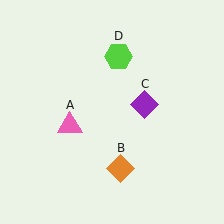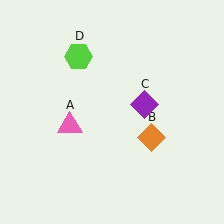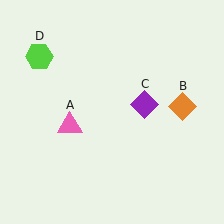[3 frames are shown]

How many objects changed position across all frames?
2 objects changed position: orange diamond (object B), lime hexagon (object D).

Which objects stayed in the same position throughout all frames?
Pink triangle (object A) and purple diamond (object C) remained stationary.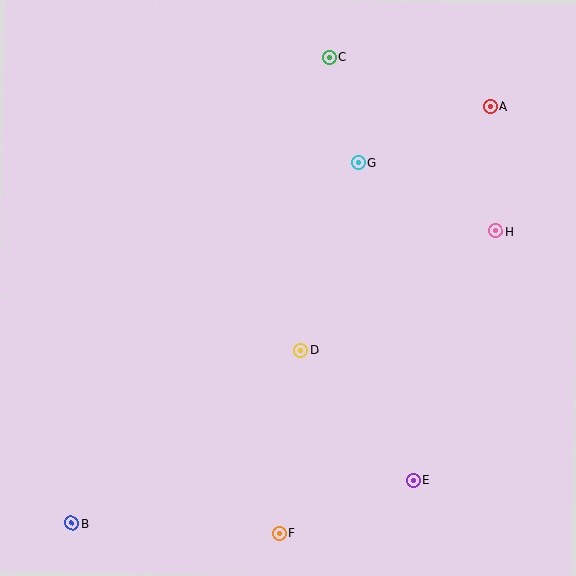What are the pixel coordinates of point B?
Point B is at (72, 523).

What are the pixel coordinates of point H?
Point H is at (496, 231).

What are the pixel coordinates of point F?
Point F is at (279, 533).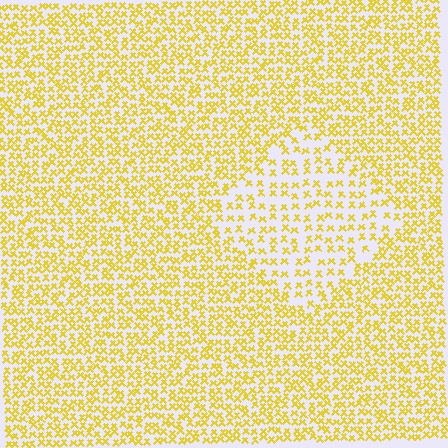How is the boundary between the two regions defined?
The boundary is defined by a change in element density (approximately 1.9x ratio). All elements are the same color, size, and shape.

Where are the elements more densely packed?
The elements are more densely packed outside the diamond boundary.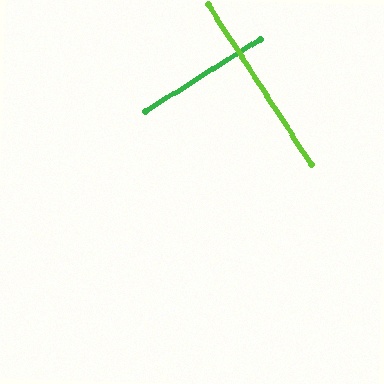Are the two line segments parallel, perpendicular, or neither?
Perpendicular — they meet at approximately 89°.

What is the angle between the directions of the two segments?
Approximately 89 degrees.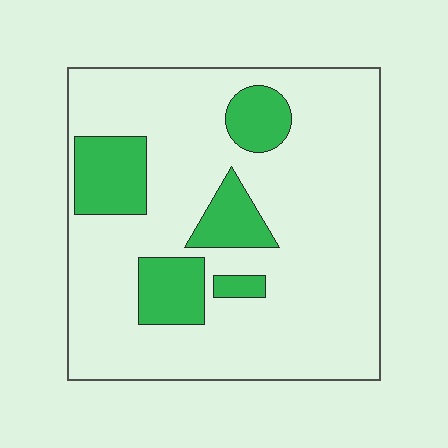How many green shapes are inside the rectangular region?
5.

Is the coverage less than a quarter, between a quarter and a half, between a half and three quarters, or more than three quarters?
Less than a quarter.